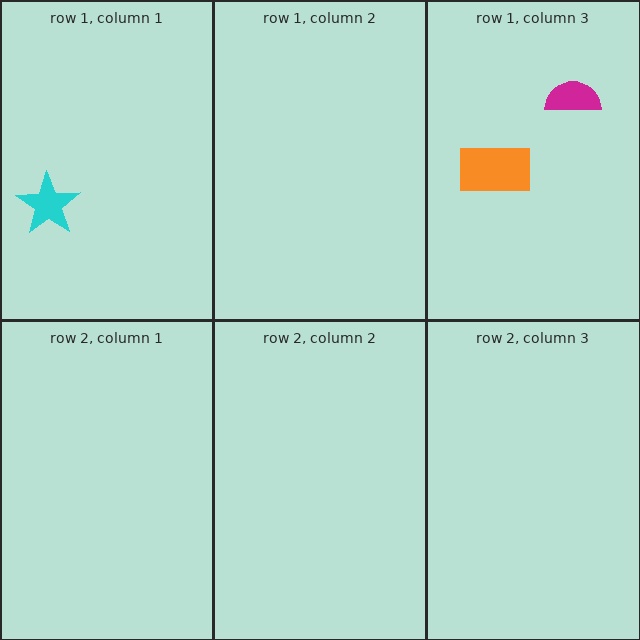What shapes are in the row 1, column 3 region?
The orange rectangle, the magenta semicircle.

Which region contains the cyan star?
The row 1, column 1 region.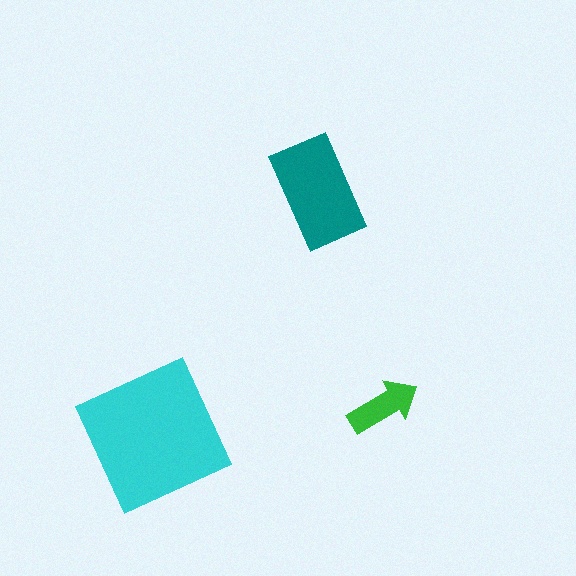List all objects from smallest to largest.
The green arrow, the teal rectangle, the cyan square.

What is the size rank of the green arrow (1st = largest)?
3rd.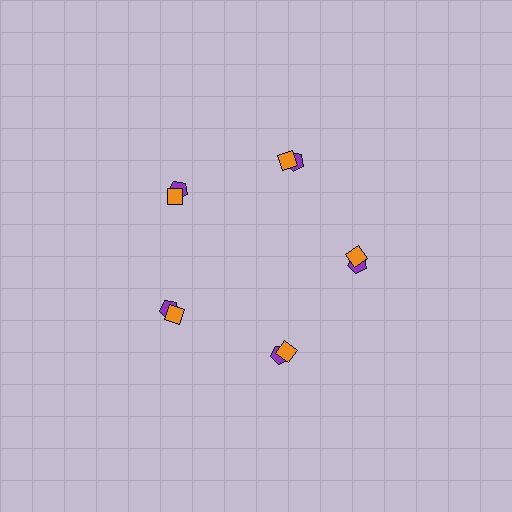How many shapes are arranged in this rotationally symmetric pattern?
There are 10 shapes, arranged in 5 groups of 2.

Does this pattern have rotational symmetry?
Yes, this pattern has 5-fold rotational symmetry. It looks the same after rotating 72 degrees around the center.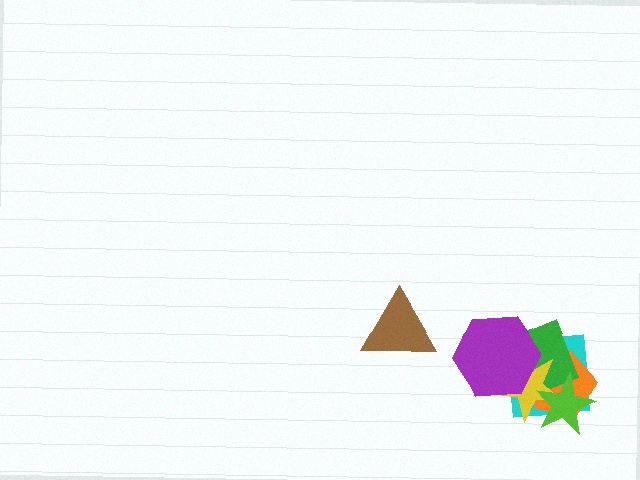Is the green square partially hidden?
Yes, it is partially covered by another shape.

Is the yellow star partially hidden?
Yes, it is partially covered by another shape.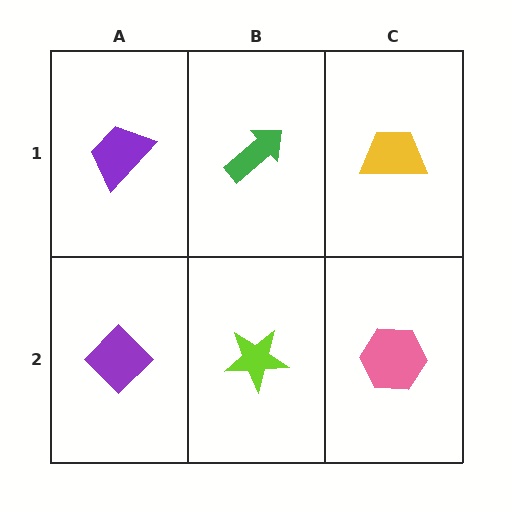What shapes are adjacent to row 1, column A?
A purple diamond (row 2, column A), a green arrow (row 1, column B).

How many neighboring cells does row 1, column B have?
3.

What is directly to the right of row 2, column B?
A pink hexagon.